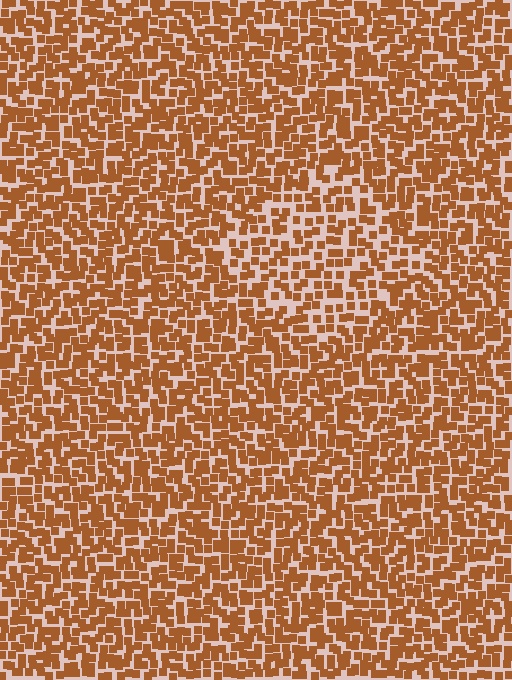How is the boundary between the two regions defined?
The boundary is defined by a change in element density (approximately 1.5x ratio). All elements are the same color, size, and shape.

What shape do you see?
I see a diamond.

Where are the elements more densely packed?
The elements are more densely packed outside the diamond boundary.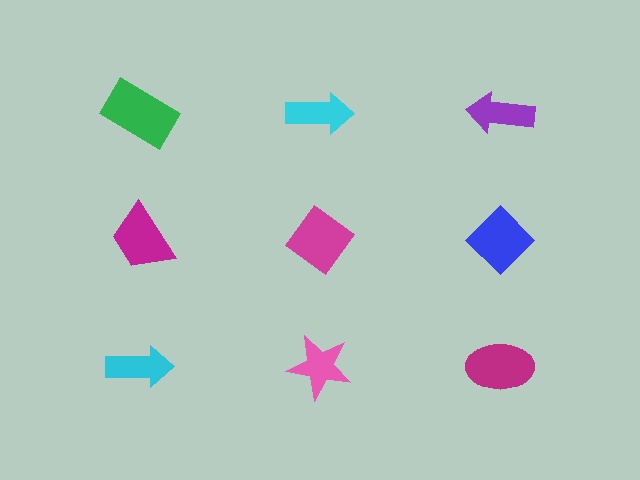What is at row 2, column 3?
A blue diamond.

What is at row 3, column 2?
A pink star.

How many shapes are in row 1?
3 shapes.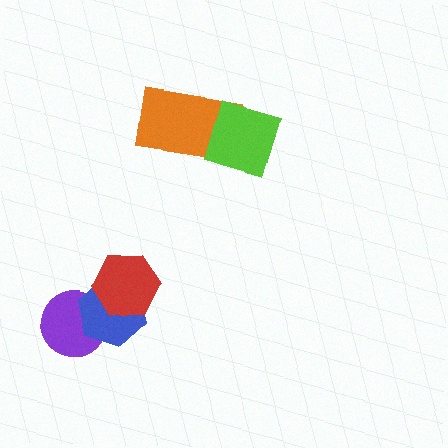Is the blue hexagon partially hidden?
Yes, it is partially covered by another shape.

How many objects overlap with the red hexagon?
1 object overlaps with the red hexagon.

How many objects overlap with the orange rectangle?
1 object overlaps with the orange rectangle.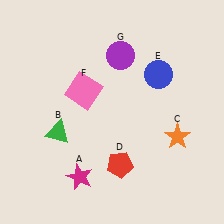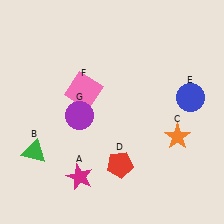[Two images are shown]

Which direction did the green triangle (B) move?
The green triangle (B) moved left.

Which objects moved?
The objects that moved are: the green triangle (B), the blue circle (E), the purple circle (G).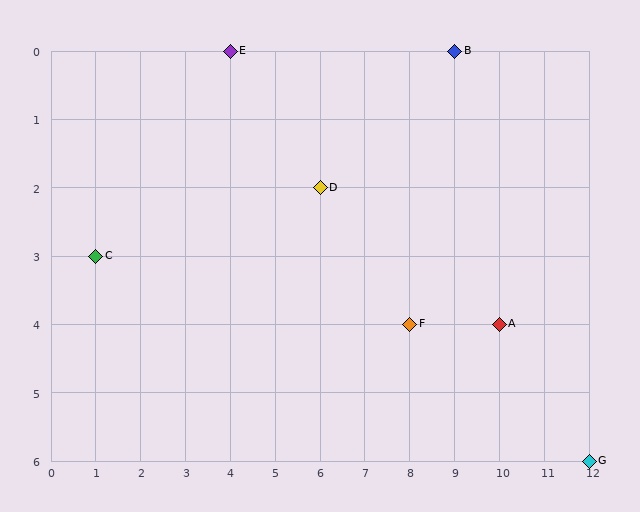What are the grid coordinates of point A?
Point A is at grid coordinates (10, 4).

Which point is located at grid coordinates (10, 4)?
Point A is at (10, 4).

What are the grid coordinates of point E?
Point E is at grid coordinates (4, 0).